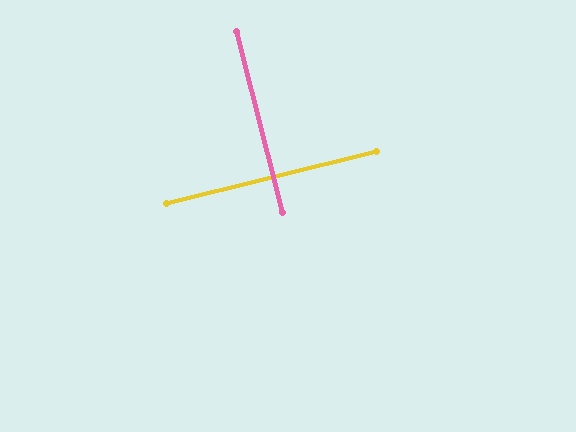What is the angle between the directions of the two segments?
Approximately 90 degrees.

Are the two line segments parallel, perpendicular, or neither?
Perpendicular — they meet at approximately 90°.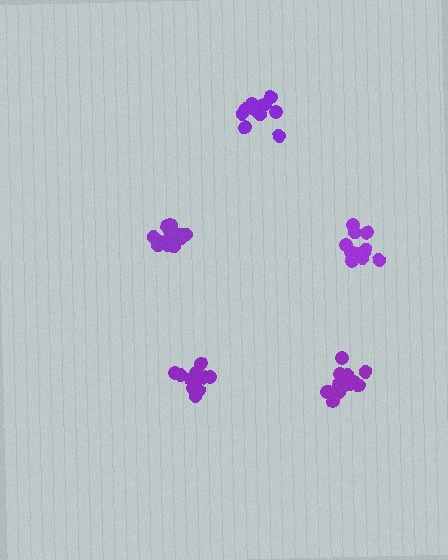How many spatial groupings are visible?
There are 5 spatial groupings.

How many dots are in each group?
Group 1: 15 dots, Group 2: 12 dots, Group 3: 16 dots, Group 4: 11 dots, Group 5: 12 dots (66 total).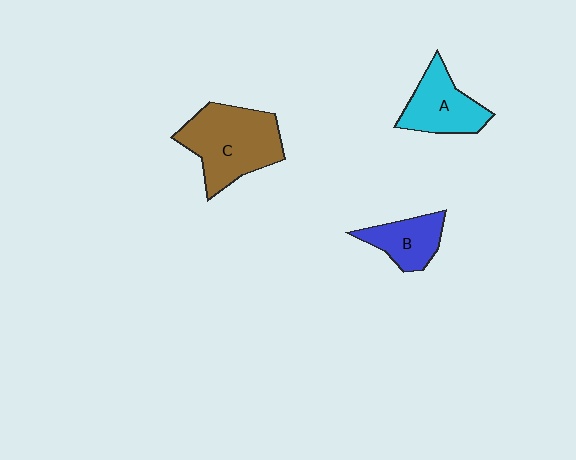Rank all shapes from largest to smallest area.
From largest to smallest: C (brown), A (cyan), B (blue).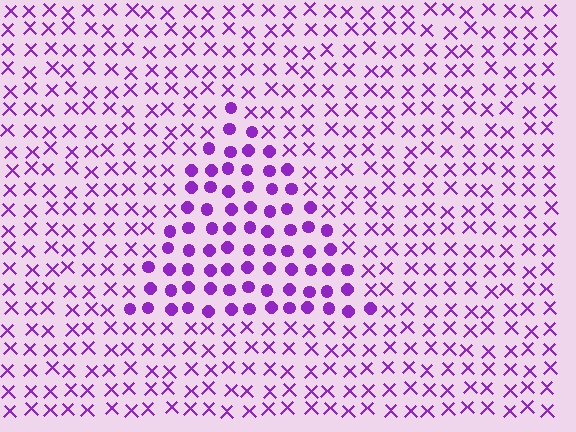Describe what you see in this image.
The image is filled with small purple elements arranged in a uniform grid. A triangle-shaped region contains circles, while the surrounding area contains X marks. The boundary is defined purely by the change in element shape.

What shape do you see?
I see a triangle.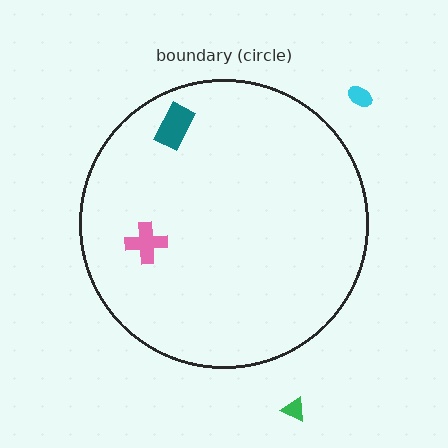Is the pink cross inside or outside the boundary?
Inside.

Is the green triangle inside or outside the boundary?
Outside.